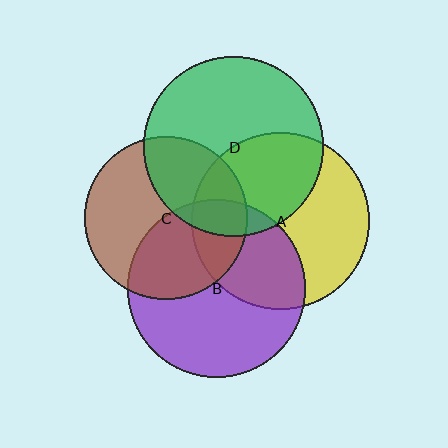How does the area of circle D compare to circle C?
Approximately 1.2 times.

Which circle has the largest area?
Circle D (green).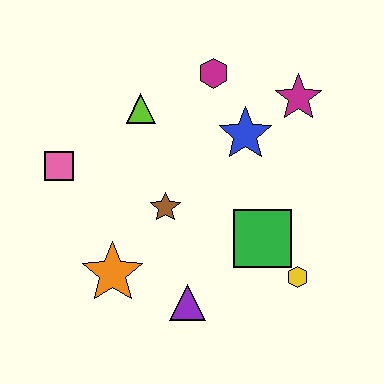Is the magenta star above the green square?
Yes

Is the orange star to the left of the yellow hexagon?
Yes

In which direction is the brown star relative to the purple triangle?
The brown star is above the purple triangle.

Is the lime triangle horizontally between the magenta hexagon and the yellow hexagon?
No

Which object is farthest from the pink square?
The yellow hexagon is farthest from the pink square.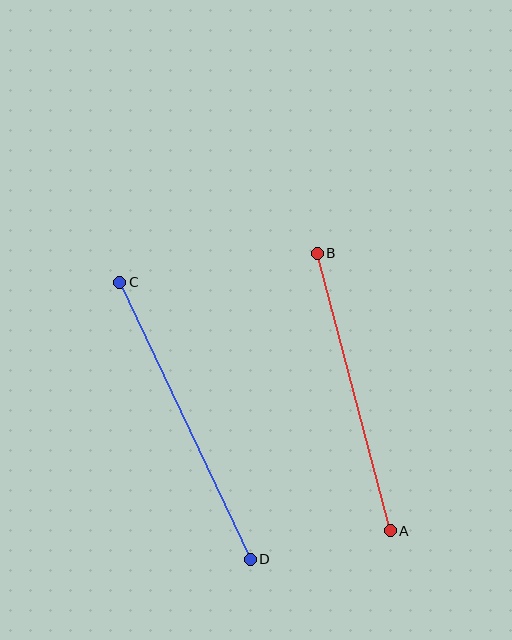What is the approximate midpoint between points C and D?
The midpoint is at approximately (185, 421) pixels.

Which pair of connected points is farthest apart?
Points C and D are farthest apart.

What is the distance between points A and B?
The distance is approximately 287 pixels.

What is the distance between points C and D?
The distance is approximately 306 pixels.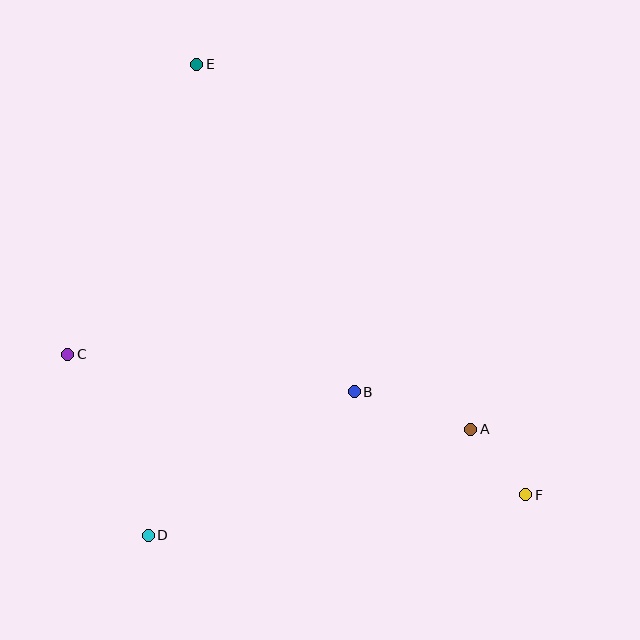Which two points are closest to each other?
Points A and F are closest to each other.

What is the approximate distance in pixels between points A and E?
The distance between A and E is approximately 456 pixels.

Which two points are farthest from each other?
Points E and F are farthest from each other.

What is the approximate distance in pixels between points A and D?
The distance between A and D is approximately 339 pixels.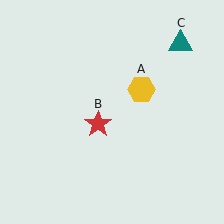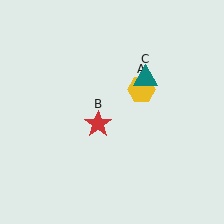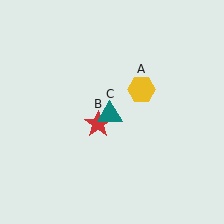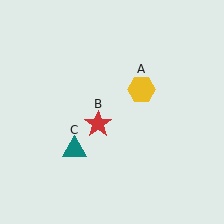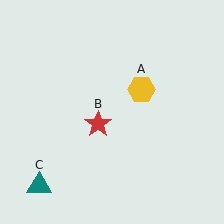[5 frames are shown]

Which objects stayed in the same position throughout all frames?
Yellow hexagon (object A) and red star (object B) remained stationary.